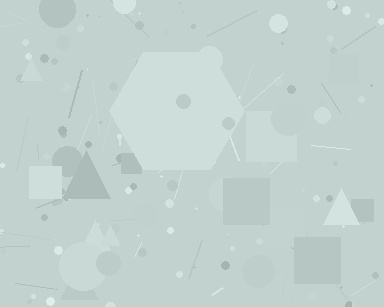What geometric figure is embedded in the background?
A hexagon is embedded in the background.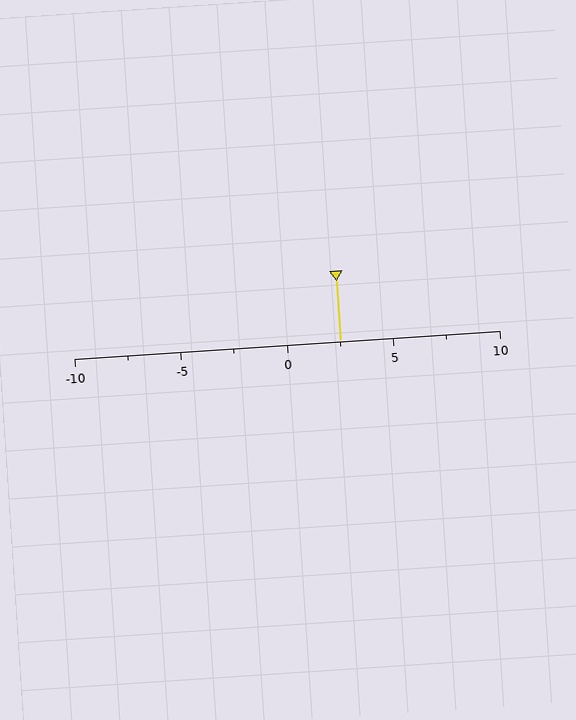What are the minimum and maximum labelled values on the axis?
The axis runs from -10 to 10.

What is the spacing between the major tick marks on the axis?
The major ticks are spaced 5 apart.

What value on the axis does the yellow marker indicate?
The marker indicates approximately 2.5.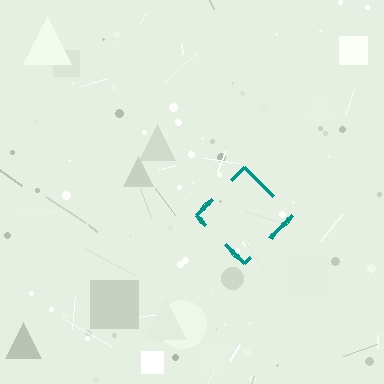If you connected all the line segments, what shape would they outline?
They would outline a diamond.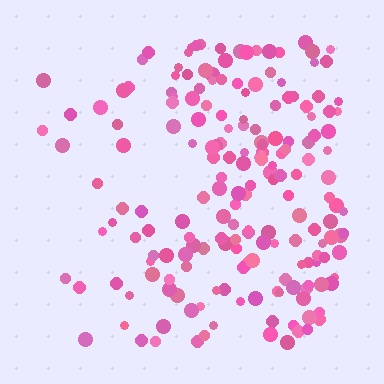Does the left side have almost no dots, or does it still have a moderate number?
Still a moderate number, just noticeably fewer than the right.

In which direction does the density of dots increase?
From left to right, with the right side densest.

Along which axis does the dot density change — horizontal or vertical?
Horizontal.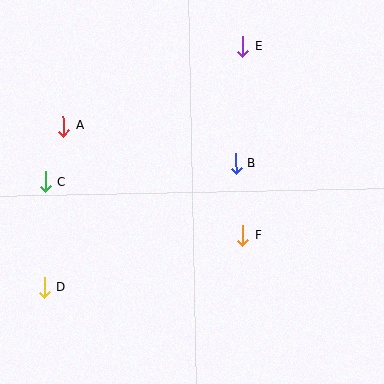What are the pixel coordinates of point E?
Point E is at (243, 46).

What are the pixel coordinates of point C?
Point C is at (45, 182).